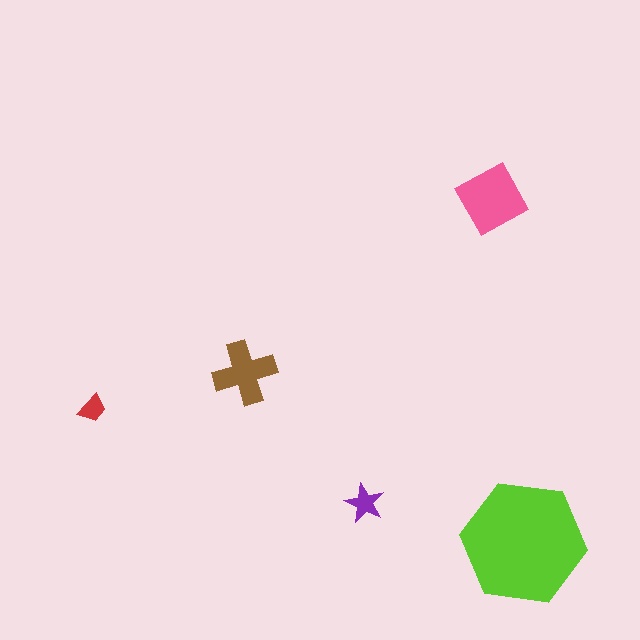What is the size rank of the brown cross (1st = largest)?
3rd.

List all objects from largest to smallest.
The lime hexagon, the pink square, the brown cross, the purple star, the red trapezoid.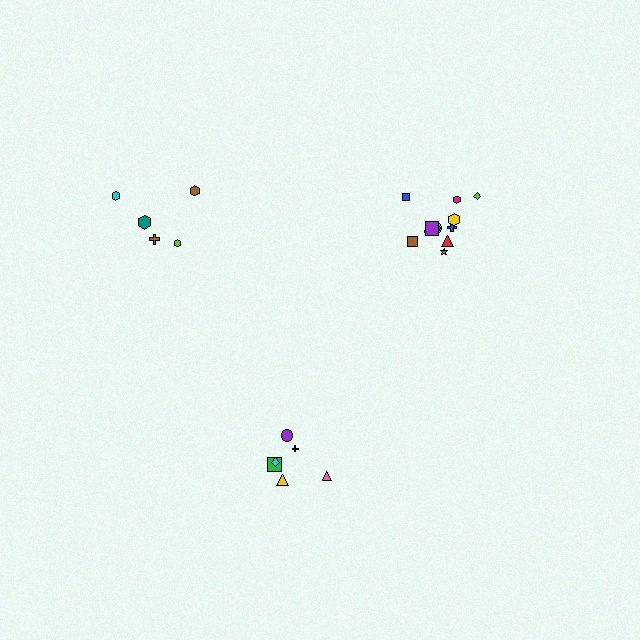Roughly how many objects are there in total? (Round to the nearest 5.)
Roughly 25 objects in total.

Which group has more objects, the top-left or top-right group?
The top-right group.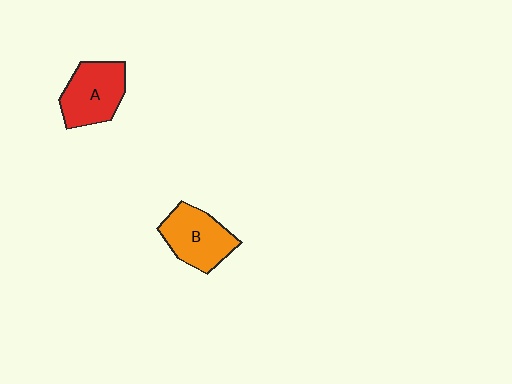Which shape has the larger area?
Shape A (red).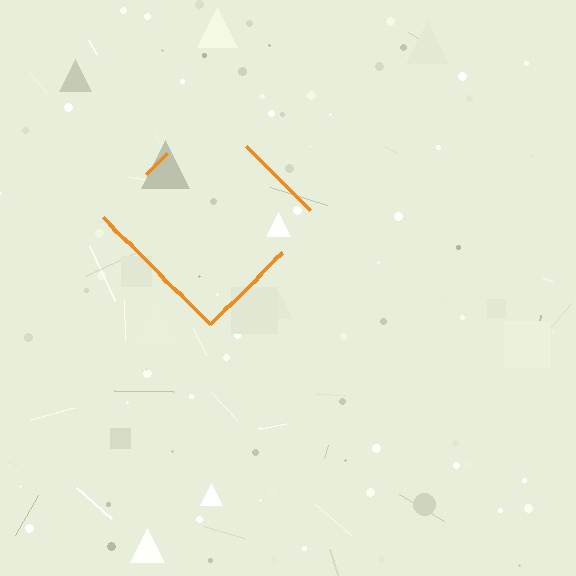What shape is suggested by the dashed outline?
The dashed outline suggests a diamond.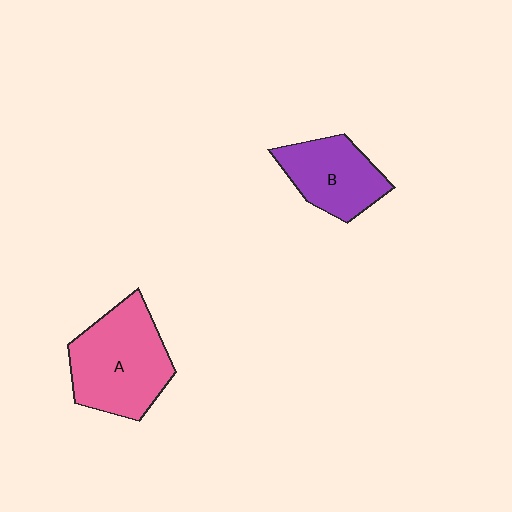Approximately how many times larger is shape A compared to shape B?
Approximately 1.4 times.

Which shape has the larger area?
Shape A (pink).